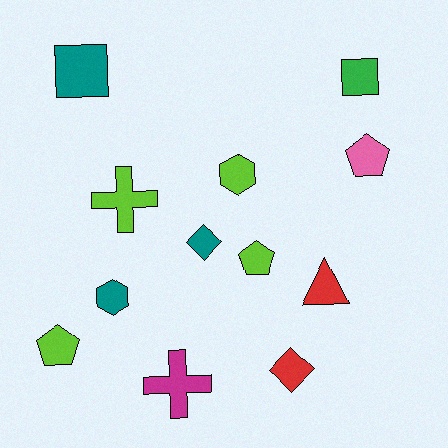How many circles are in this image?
There are no circles.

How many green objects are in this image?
There is 1 green object.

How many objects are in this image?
There are 12 objects.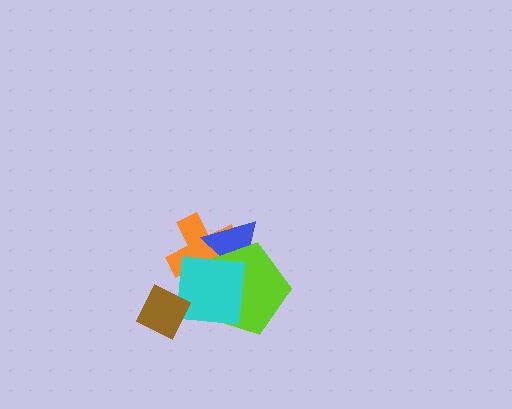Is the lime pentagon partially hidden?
Yes, it is partially covered by another shape.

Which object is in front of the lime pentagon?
The cyan square is in front of the lime pentagon.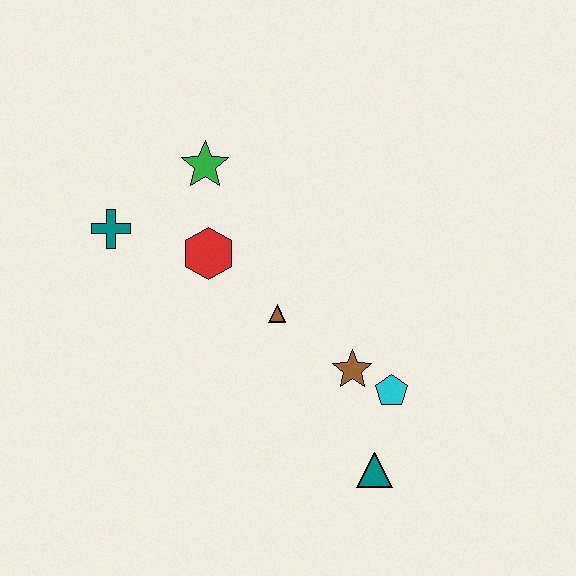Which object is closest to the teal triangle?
The cyan pentagon is closest to the teal triangle.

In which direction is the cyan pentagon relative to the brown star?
The cyan pentagon is to the right of the brown star.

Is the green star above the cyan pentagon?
Yes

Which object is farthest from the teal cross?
The teal triangle is farthest from the teal cross.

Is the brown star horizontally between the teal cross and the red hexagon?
No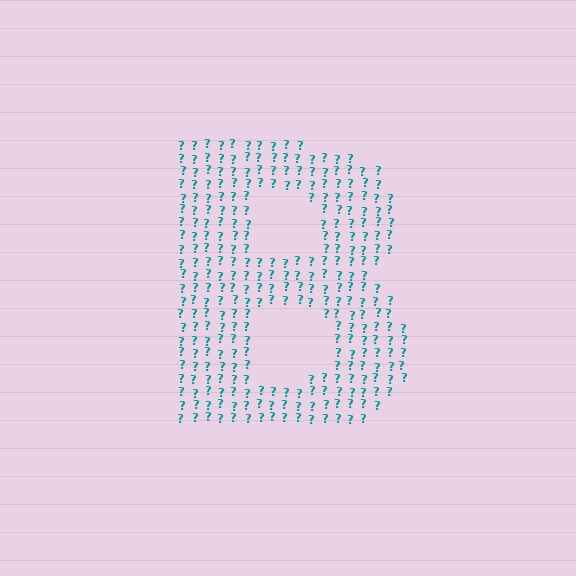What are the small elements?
The small elements are question marks.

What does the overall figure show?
The overall figure shows the letter B.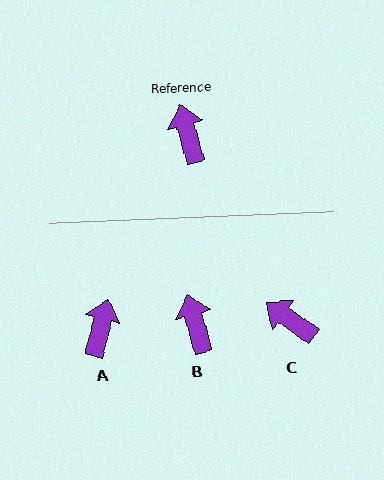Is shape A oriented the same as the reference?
No, it is off by about 29 degrees.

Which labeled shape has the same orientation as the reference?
B.